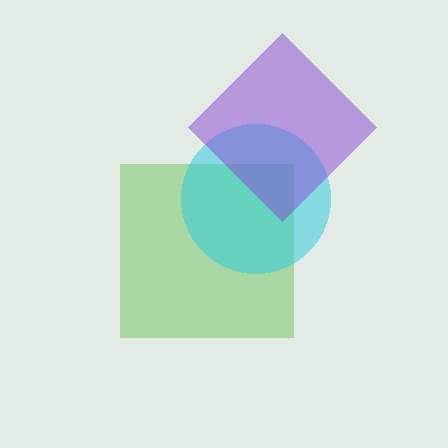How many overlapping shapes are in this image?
There are 3 overlapping shapes in the image.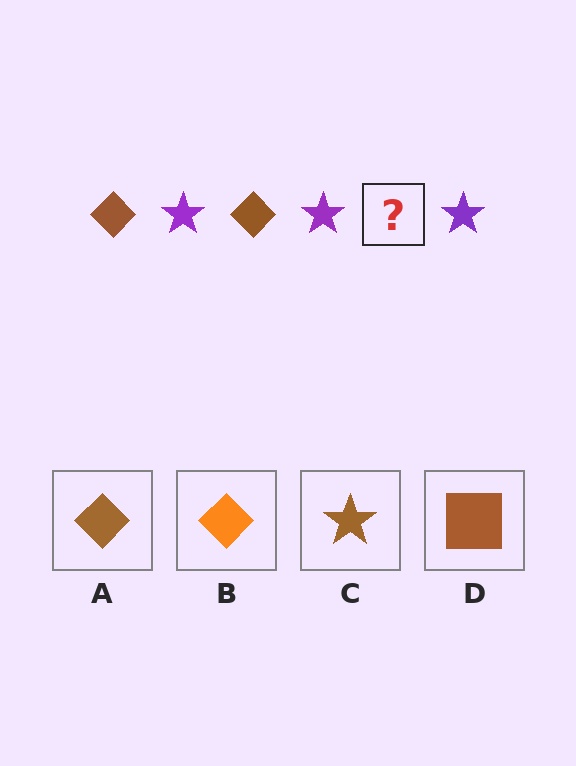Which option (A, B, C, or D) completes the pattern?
A.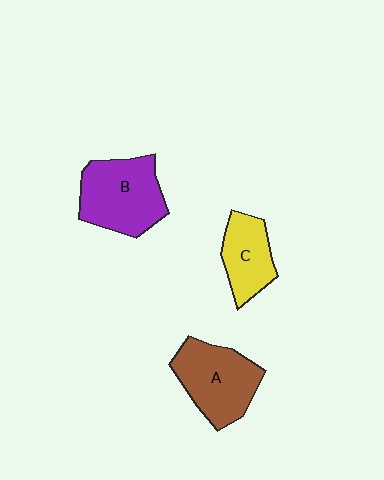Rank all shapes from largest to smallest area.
From largest to smallest: B (purple), A (brown), C (yellow).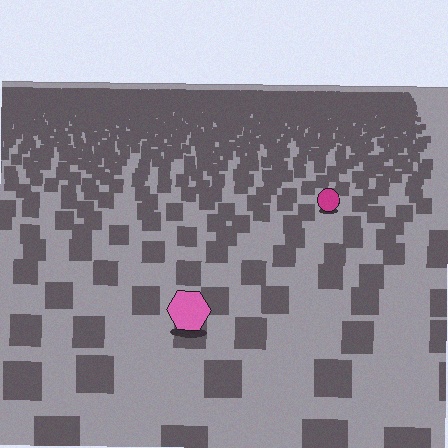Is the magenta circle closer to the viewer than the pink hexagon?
No. The pink hexagon is closer — you can tell from the texture gradient: the ground texture is coarser near it.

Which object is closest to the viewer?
The pink hexagon is closest. The texture marks near it are larger and more spread out.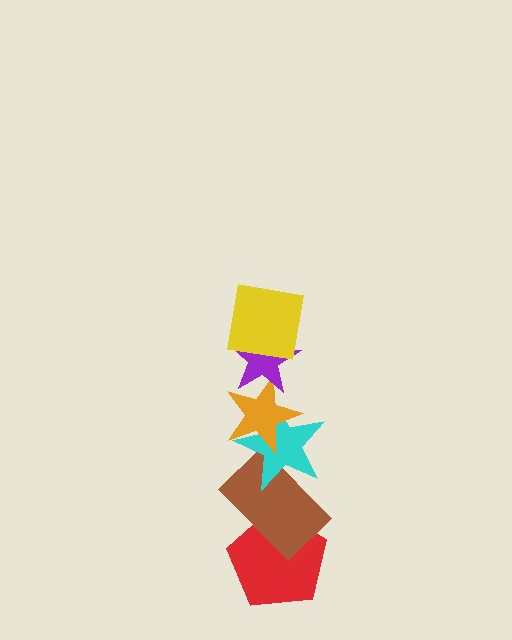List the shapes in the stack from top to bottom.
From top to bottom: the yellow square, the purple star, the orange star, the cyan star, the brown rectangle, the red pentagon.